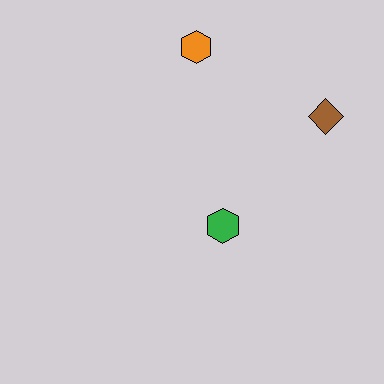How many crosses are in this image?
There are no crosses.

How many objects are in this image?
There are 3 objects.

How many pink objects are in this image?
There are no pink objects.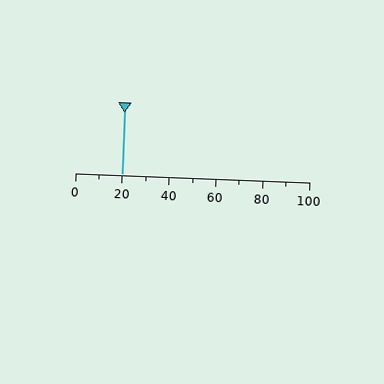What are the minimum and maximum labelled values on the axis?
The axis runs from 0 to 100.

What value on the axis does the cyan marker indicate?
The marker indicates approximately 20.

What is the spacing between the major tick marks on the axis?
The major ticks are spaced 20 apart.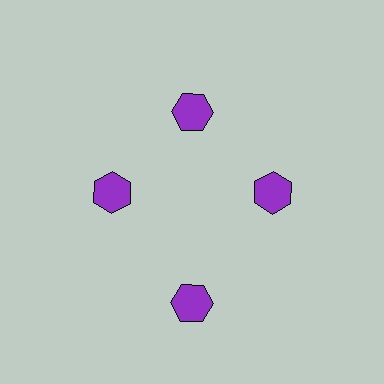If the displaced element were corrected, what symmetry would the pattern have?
It would have 4-fold rotational symmetry — the pattern would map onto itself every 90 degrees.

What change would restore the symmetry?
The symmetry would be restored by moving it inward, back onto the ring so that all 4 hexagons sit at equal angles and equal distance from the center.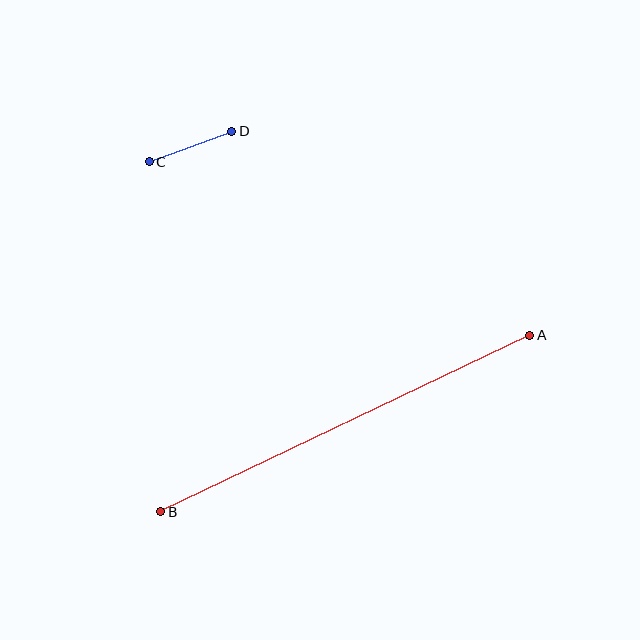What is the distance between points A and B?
The distance is approximately 409 pixels.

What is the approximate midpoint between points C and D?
The midpoint is at approximately (191, 146) pixels.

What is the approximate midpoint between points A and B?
The midpoint is at approximately (345, 424) pixels.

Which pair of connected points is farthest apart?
Points A and B are farthest apart.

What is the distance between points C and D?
The distance is approximately 88 pixels.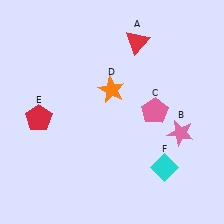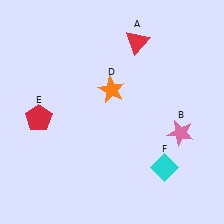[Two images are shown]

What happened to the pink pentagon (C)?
The pink pentagon (C) was removed in Image 2. It was in the top-right area of Image 1.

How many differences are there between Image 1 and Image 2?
There is 1 difference between the two images.